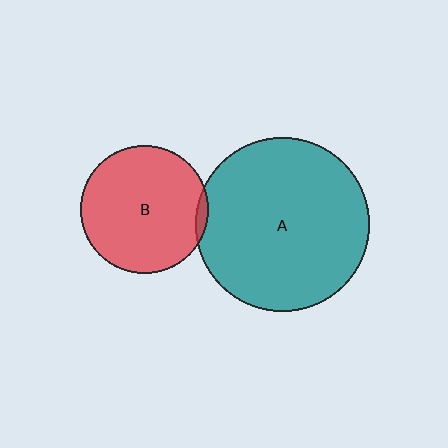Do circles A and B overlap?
Yes.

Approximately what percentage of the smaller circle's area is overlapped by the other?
Approximately 5%.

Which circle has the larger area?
Circle A (teal).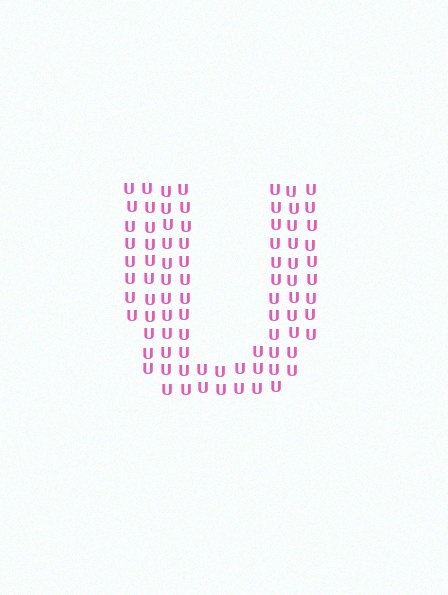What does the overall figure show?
The overall figure shows the letter U.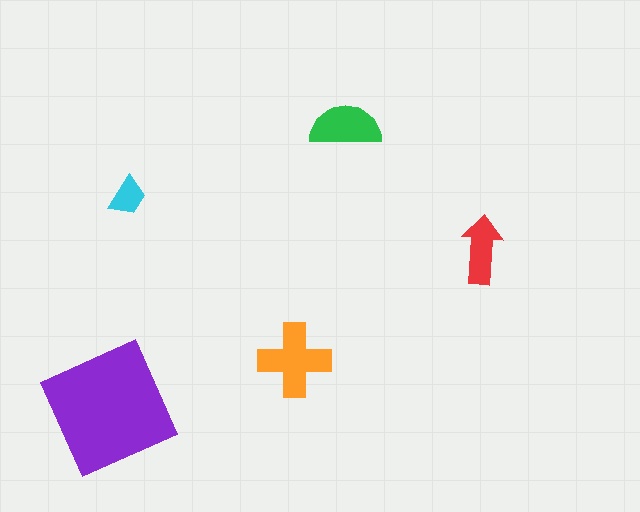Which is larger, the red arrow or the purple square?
The purple square.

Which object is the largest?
The purple square.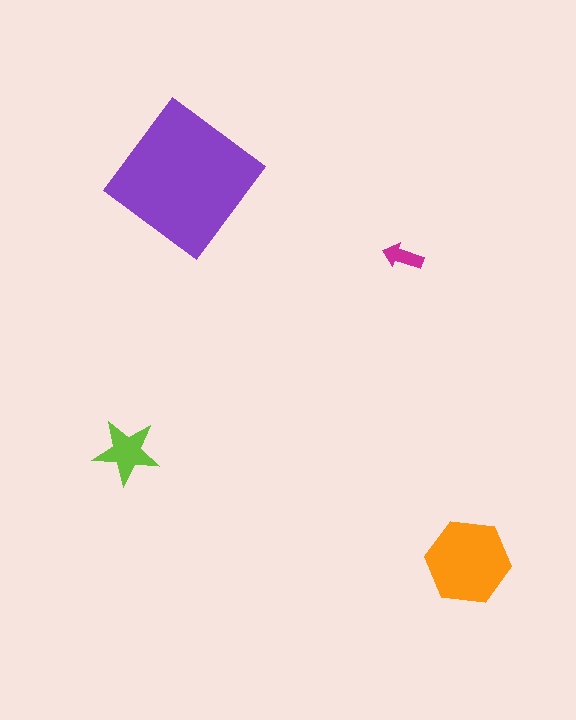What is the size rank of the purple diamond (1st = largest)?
1st.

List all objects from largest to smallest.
The purple diamond, the orange hexagon, the lime star, the magenta arrow.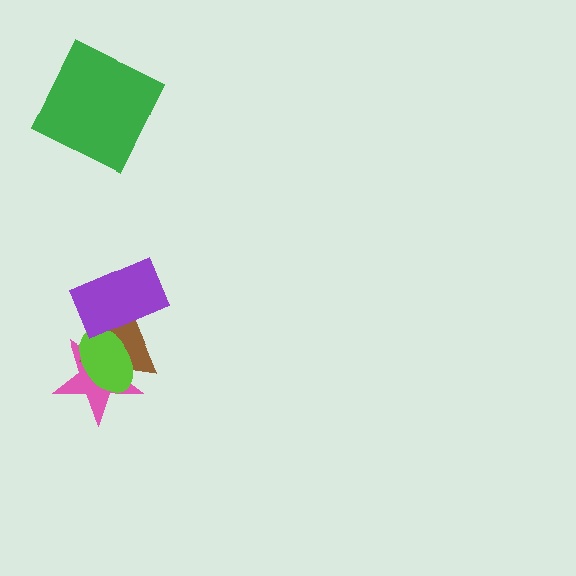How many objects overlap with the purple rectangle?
2 objects overlap with the purple rectangle.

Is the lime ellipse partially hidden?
Yes, it is partially covered by another shape.